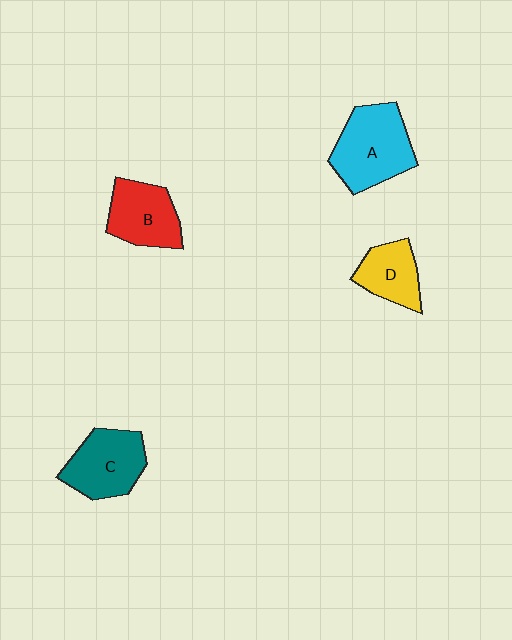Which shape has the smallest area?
Shape D (yellow).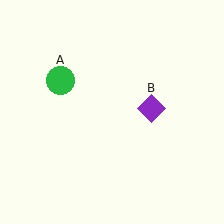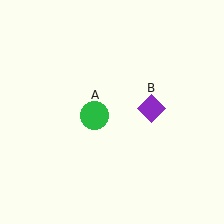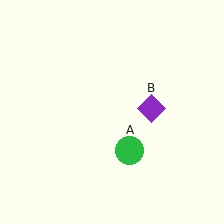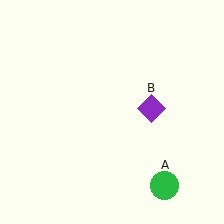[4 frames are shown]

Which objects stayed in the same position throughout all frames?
Purple diamond (object B) remained stationary.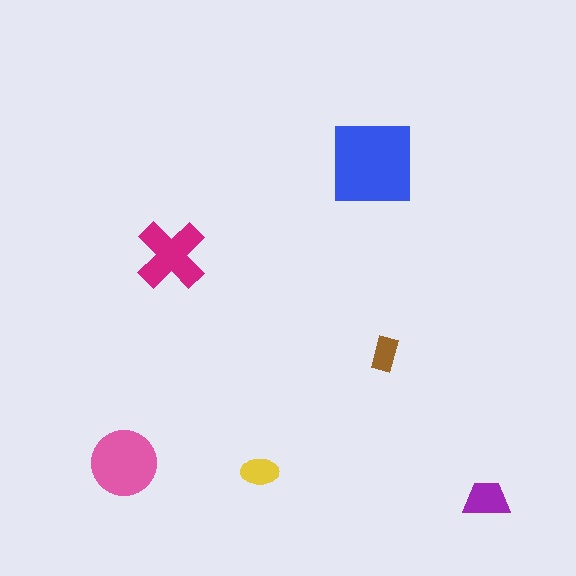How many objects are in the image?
There are 6 objects in the image.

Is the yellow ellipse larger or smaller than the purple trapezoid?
Smaller.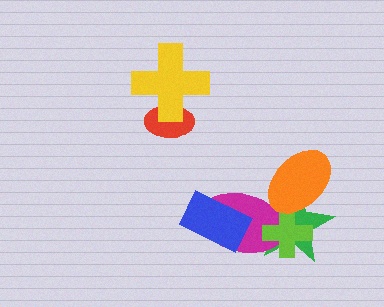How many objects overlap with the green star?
3 objects overlap with the green star.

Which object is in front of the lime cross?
The orange ellipse is in front of the lime cross.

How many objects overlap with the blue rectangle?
1 object overlaps with the blue rectangle.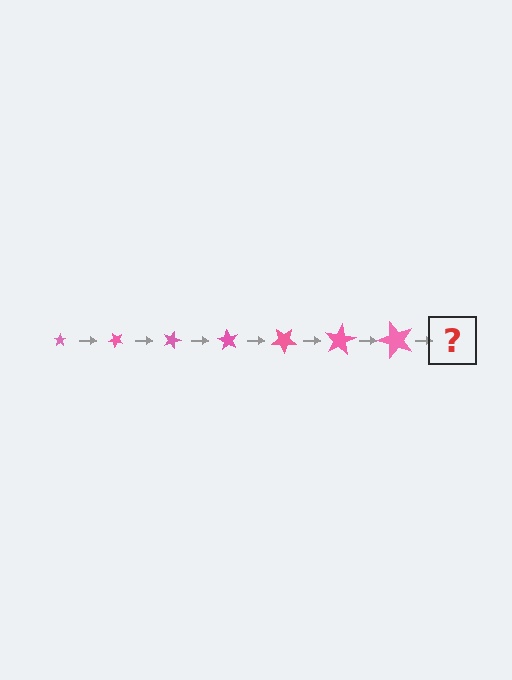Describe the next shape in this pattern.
It should be a star, larger than the previous one and rotated 315 degrees from the start.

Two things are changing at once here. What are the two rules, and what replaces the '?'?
The two rules are that the star grows larger each step and it rotates 45 degrees each step. The '?' should be a star, larger than the previous one and rotated 315 degrees from the start.